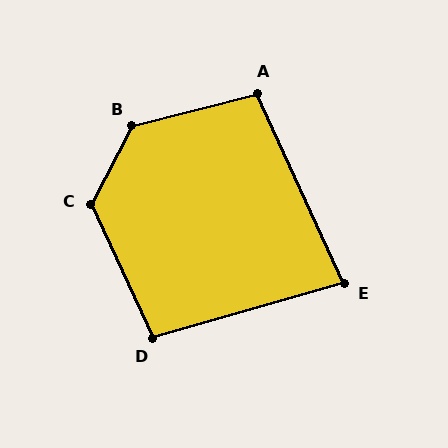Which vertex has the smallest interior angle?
E, at approximately 81 degrees.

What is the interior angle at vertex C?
Approximately 128 degrees (obtuse).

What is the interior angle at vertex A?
Approximately 100 degrees (obtuse).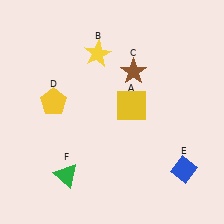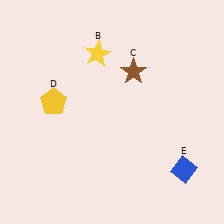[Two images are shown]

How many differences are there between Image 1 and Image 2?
There are 2 differences between the two images.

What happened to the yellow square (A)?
The yellow square (A) was removed in Image 2. It was in the top-right area of Image 1.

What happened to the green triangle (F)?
The green triangle (F) was removed in Image 2. It was in the bottom-left area of Image 1.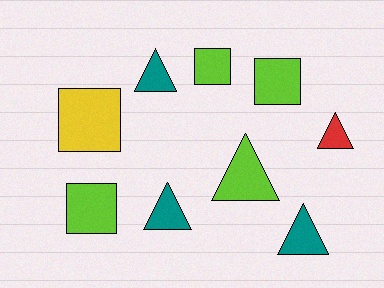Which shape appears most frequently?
Triangle, with 5 objects.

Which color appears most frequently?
Lime, with 4 objects.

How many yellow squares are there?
There is 1 yellow square.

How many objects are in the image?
There are 9 objects.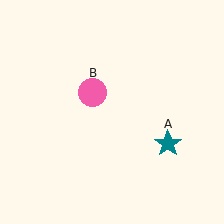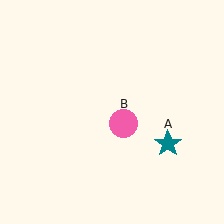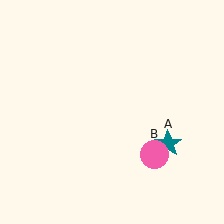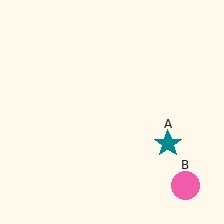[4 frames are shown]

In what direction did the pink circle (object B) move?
The pink circle (object B) moved down and to the right.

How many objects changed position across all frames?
1 object changed position: pink circle (object B).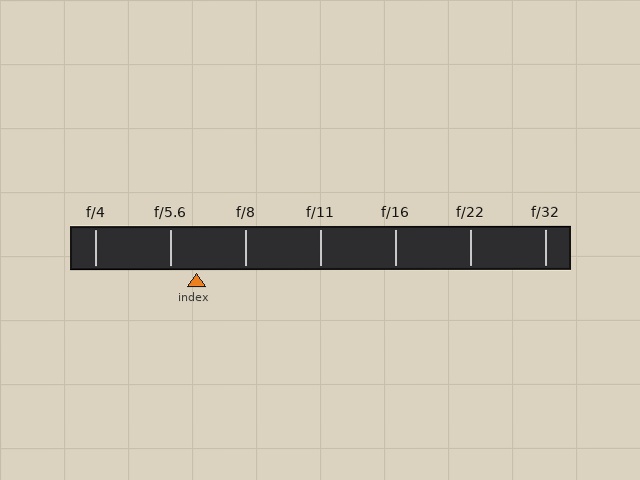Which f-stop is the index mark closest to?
The index mark is closest to f/5.6.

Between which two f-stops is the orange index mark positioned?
The index mark is between f/5.6 and f/8.